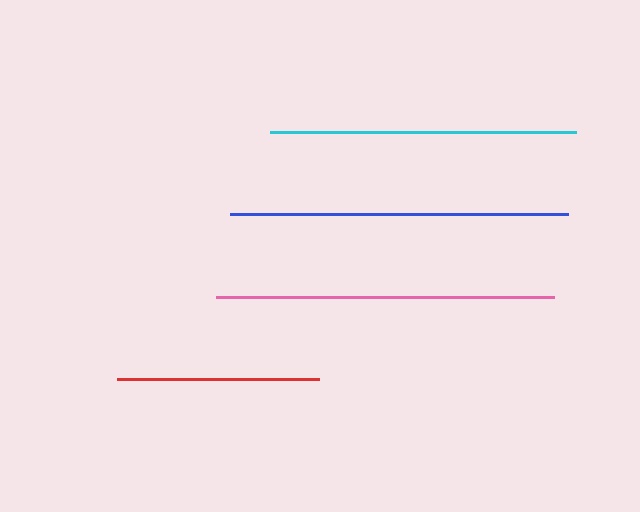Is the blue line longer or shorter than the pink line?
The blue line is longer than the pink line.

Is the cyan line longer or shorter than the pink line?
The pink line is longer than the cyan line.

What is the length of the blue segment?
The blue segment is approximately 338 pixels long.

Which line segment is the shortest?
The red line is the shortest at approximately 202 pixels.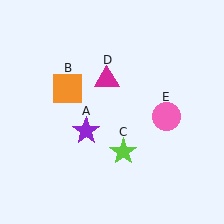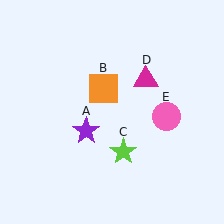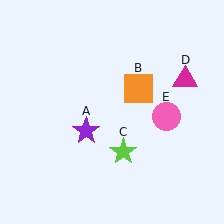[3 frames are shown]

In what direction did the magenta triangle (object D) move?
The magenta triangle (object D) moved right.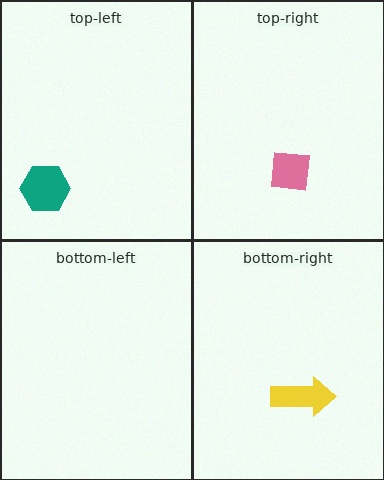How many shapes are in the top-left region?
1.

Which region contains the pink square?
The top-right region.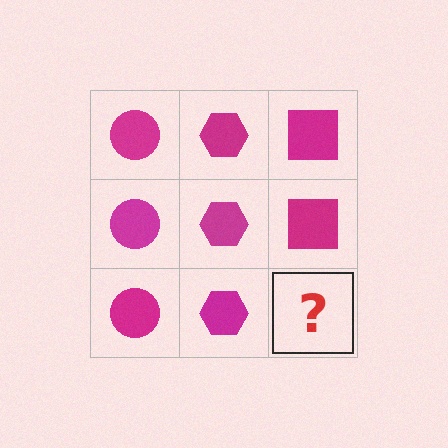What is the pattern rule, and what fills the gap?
The rule is that each column has a consistent shape. The gap should be filled with a magenta square.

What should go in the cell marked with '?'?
The missing cell should contain a magenta square.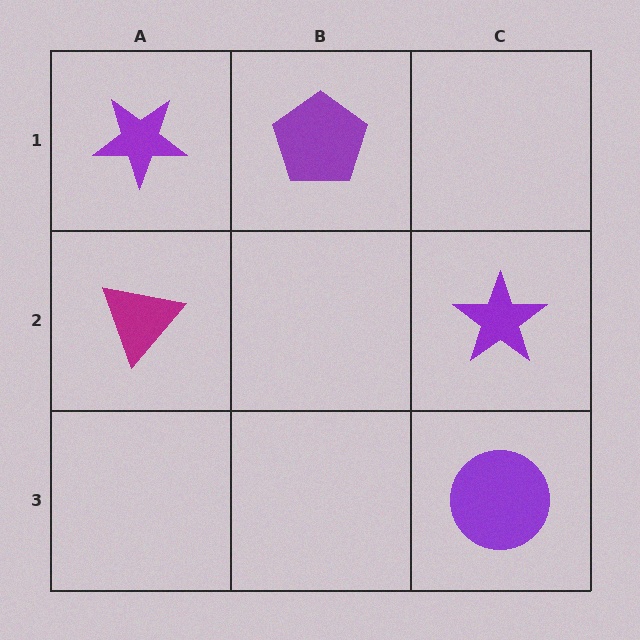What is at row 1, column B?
A purple pentagon.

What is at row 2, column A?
A magenta triangle.